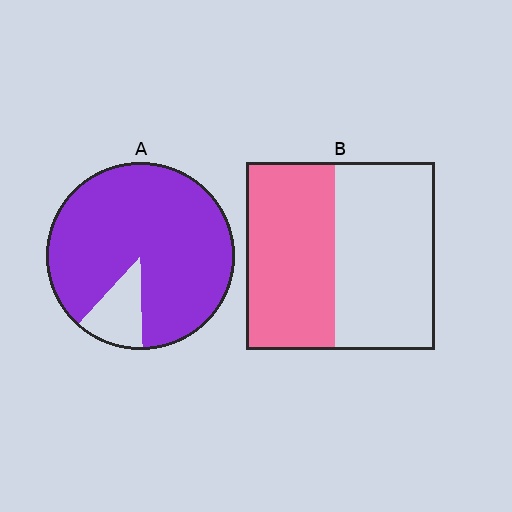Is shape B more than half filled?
Roughly half.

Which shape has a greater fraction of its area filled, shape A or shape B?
Shape A.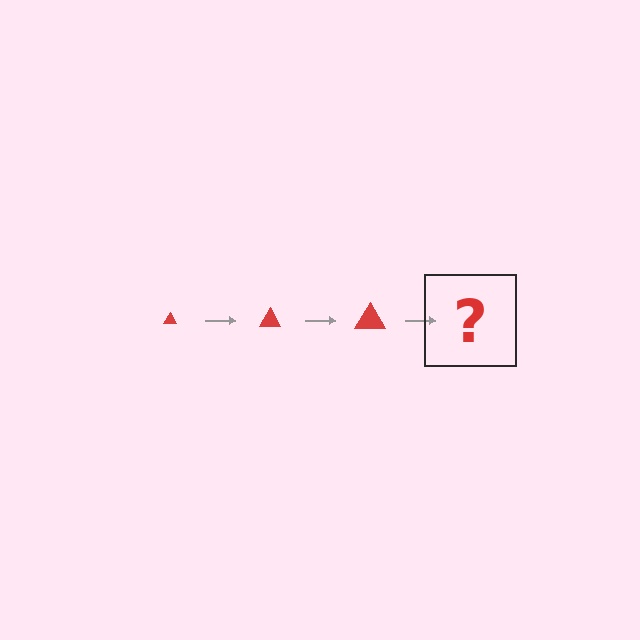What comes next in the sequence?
The next element should be a red triangle, larger than the previous one.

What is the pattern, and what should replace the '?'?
The pattern is that the triangle gets progressively larger each step. The '?' should be a red triangle, larger than the previous one.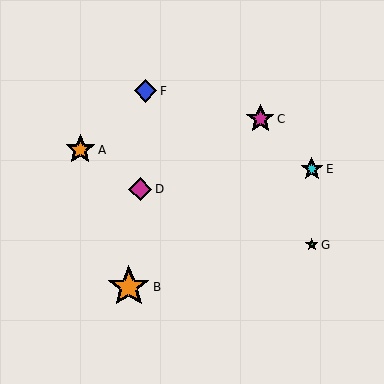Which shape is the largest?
The orange star (labeled B) is the largest.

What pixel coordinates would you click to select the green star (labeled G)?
Click at (312, 245) to select the green star G.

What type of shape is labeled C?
Shape C is a magenta star.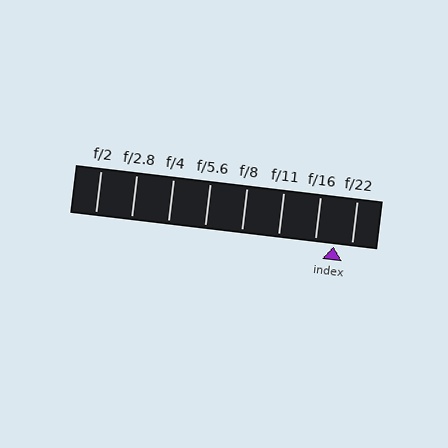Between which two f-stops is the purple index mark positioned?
The index mark is between f/16 and f/22.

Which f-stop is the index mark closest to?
The index mark is closest to f/22.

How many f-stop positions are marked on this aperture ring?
There are 8 f-stop positions marked.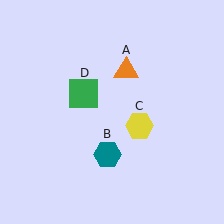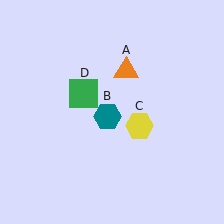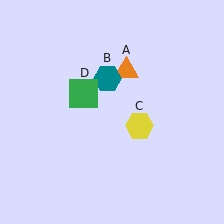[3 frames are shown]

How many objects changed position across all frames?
1 object changed position: teal hexagon (object B).